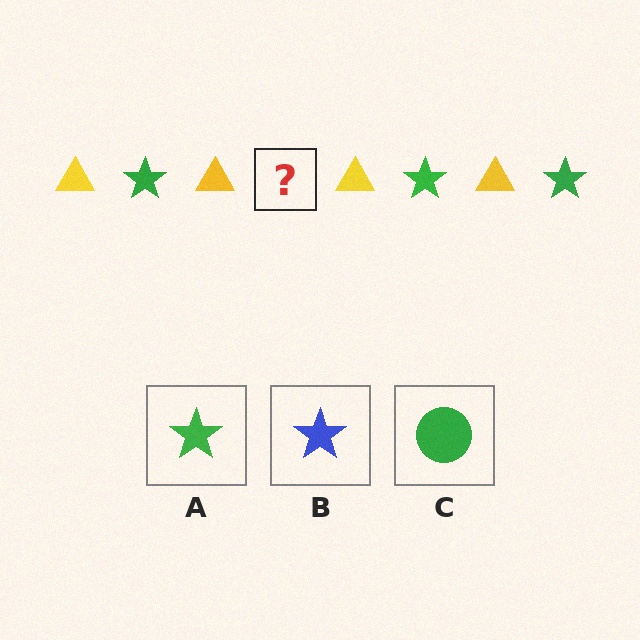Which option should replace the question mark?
Option A.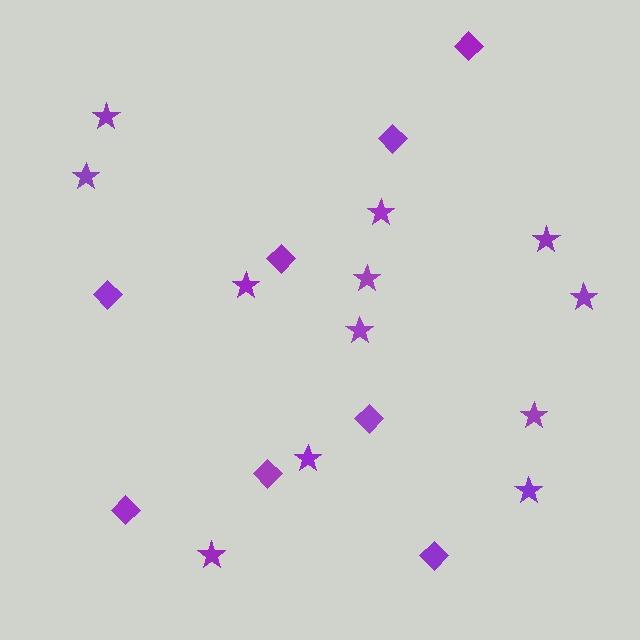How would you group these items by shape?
There are 2 groups: one group of stars (12) and one group of diamonds (8).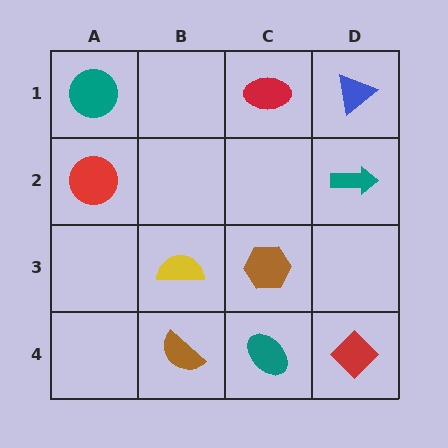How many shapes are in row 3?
2 shapes.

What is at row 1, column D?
A blue triangle.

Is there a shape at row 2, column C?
No, that cell is empty.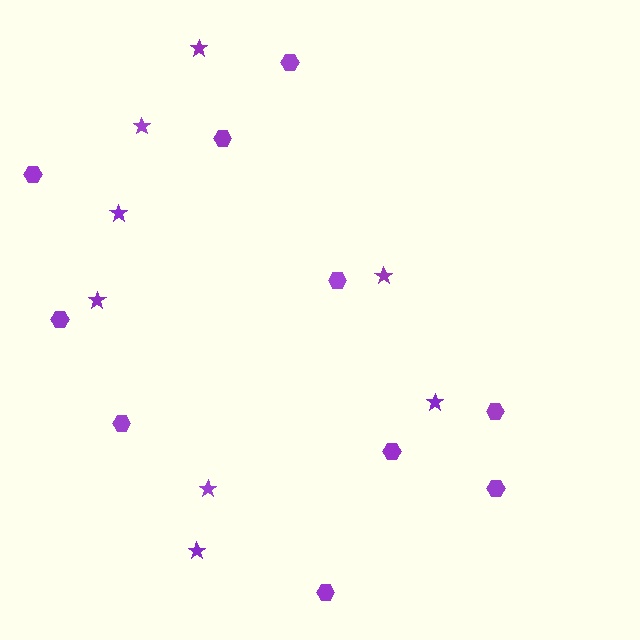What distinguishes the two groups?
There are 2 groups: one group of stars (8) and one group of hexagons (10).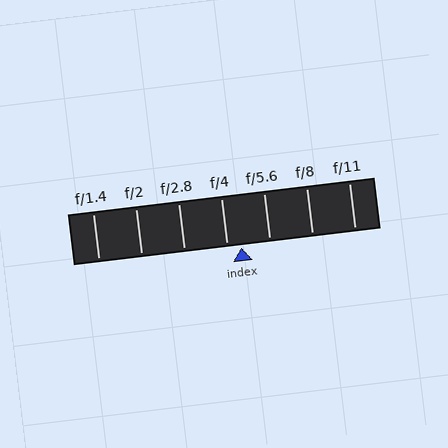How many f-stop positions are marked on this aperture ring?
There are 7 f-stop positions marked.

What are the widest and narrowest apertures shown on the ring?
The widest aperture shown is f/1.4 and the narrowest is f/11.